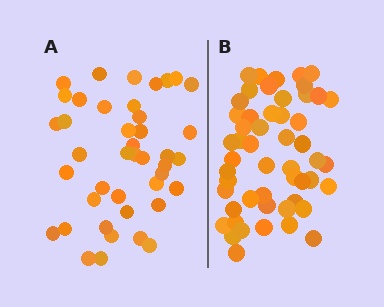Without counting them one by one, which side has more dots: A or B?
Region B (the right region) has more dots.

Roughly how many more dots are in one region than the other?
Region B has roughly 10 or so more dots than region A.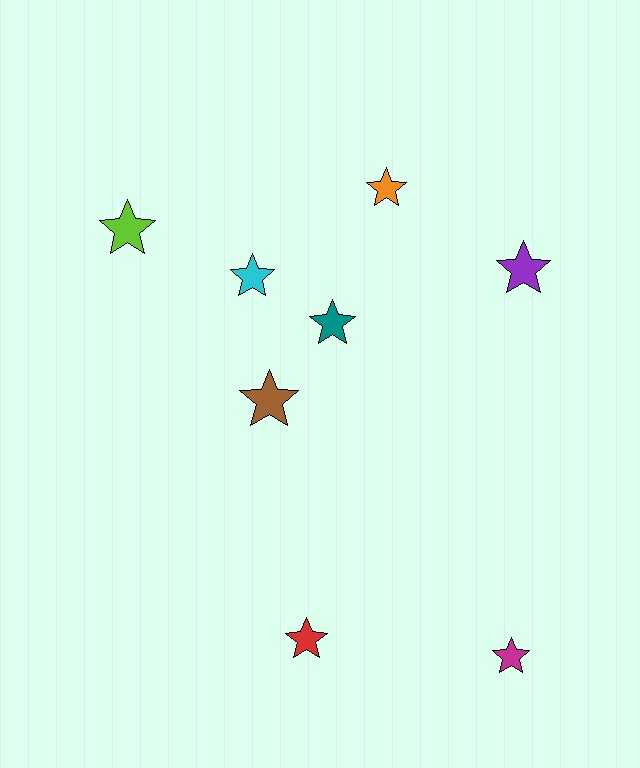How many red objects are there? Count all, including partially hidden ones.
There is 1 red object.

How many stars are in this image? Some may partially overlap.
There are 8 stars.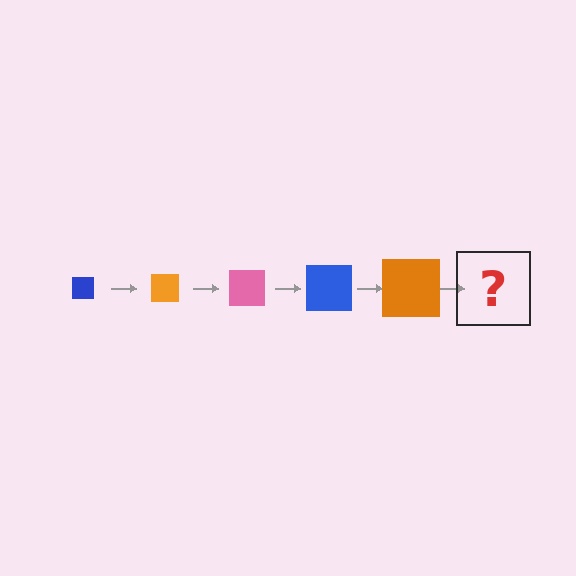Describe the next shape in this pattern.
It should be a pink square, larger than the previous one.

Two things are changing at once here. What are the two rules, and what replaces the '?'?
The two rules are that the square grows larger each step and the color cycles through blue, orange, and pink. The '?' should be a pink square, larger than the previous one.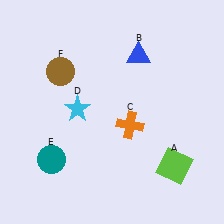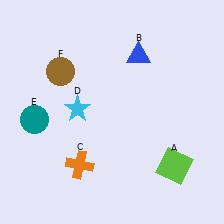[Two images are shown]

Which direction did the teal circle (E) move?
The teal circle (E) moved up.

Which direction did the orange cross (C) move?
The orange cross (C) moved left.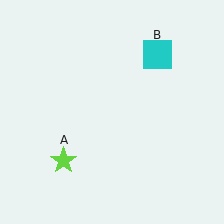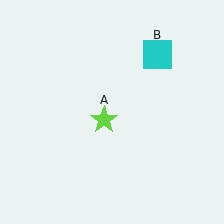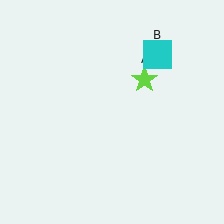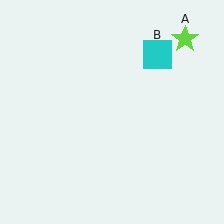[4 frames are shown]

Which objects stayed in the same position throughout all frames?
Cyan square (object B) remained stationary.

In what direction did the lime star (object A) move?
The lime star (object A) moved up and to the right.